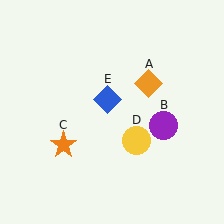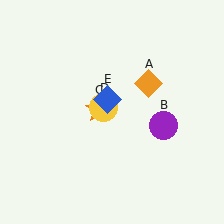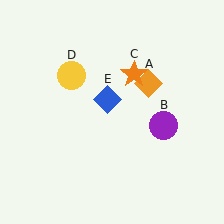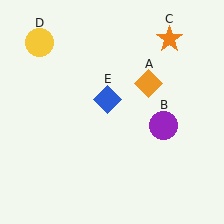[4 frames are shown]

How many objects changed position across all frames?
2 objects changed position: orange star (object C), yellow circle (object D).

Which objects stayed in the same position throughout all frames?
Orange diamond (object A) and purple circle (object B) and blue diamond (object E) remained stationary.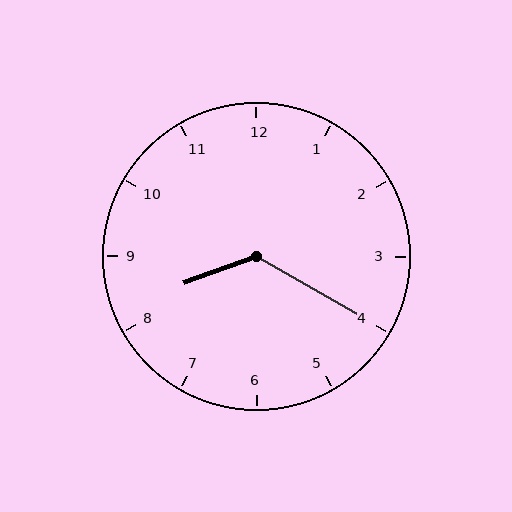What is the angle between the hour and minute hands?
Approximately 130 degrees.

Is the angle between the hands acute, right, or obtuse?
It is obtuse.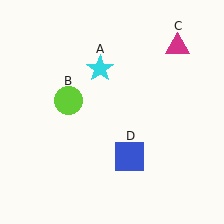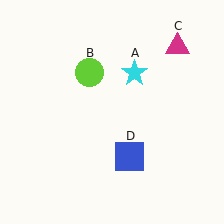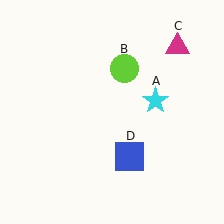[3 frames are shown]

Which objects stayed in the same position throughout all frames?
Magenta triangle (object C) and blue square (object D) remained stationary.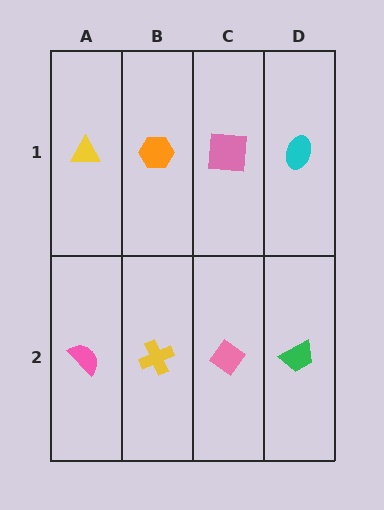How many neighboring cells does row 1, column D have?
2.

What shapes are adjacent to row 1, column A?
A pink semicircle (row 2, column A), an orange hexagon (row 1, column B).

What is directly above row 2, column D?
A cyan ellipse.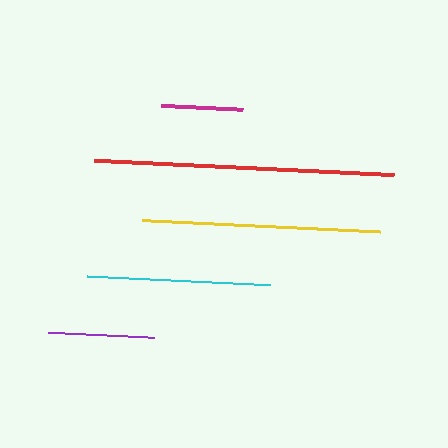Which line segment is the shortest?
The magenta line is the shortest at approximately 82 pixels.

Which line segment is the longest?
The red line is the longest at approximately 300 pixels.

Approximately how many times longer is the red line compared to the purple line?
The red line is approximately 2.8 times the length of the purple line.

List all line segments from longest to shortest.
From longest to shortest: red, yellow, cyan, purple, magenta.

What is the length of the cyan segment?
The cyan segment is approximately 183 pixels long.